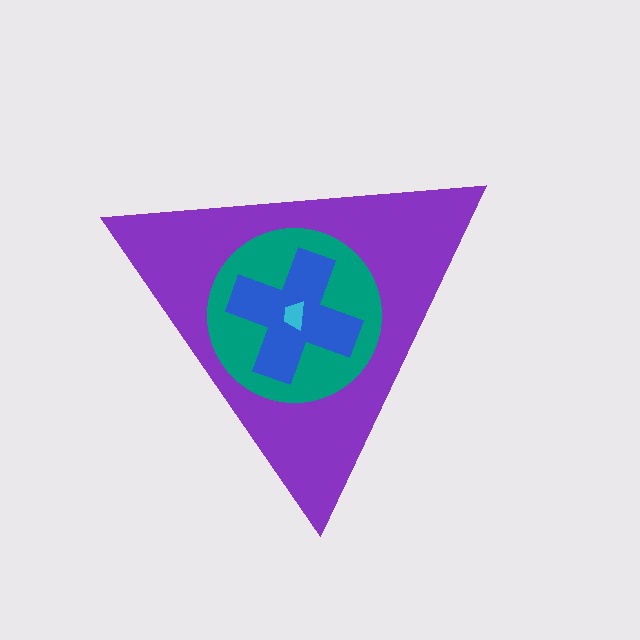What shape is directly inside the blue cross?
The cyan trapezoid.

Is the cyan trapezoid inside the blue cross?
Yes.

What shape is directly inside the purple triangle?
The teal circle.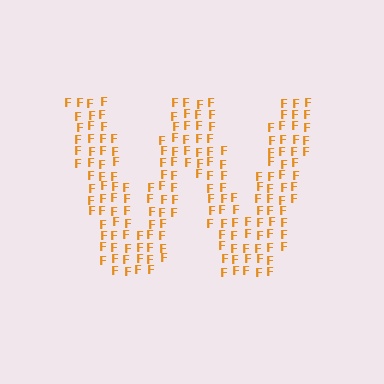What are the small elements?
The small elements are letter F's.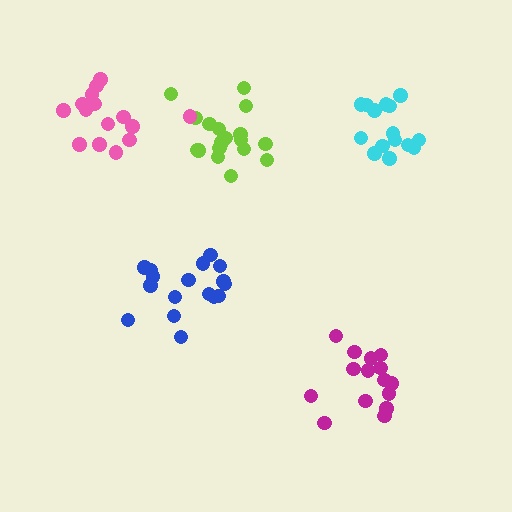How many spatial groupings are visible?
There are 5 spatial groupings.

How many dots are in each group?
Group 1: 15 dots, Group 2: 17 dots, Group 3: 18 dots, Group 4: 15 dots, Group 5: 15 dots (80 total).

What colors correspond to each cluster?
The clusters are colored: cyan, blue, lime, magenta, pink.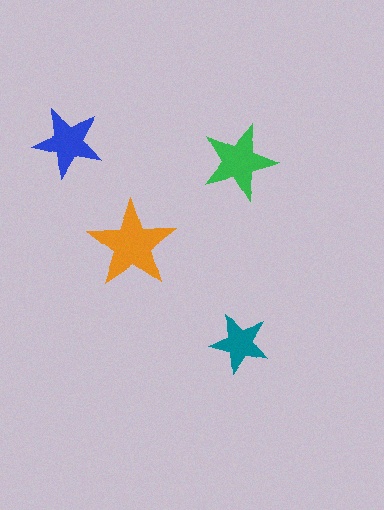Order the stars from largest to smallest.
the orange one, the green one, the blue one, the teal one.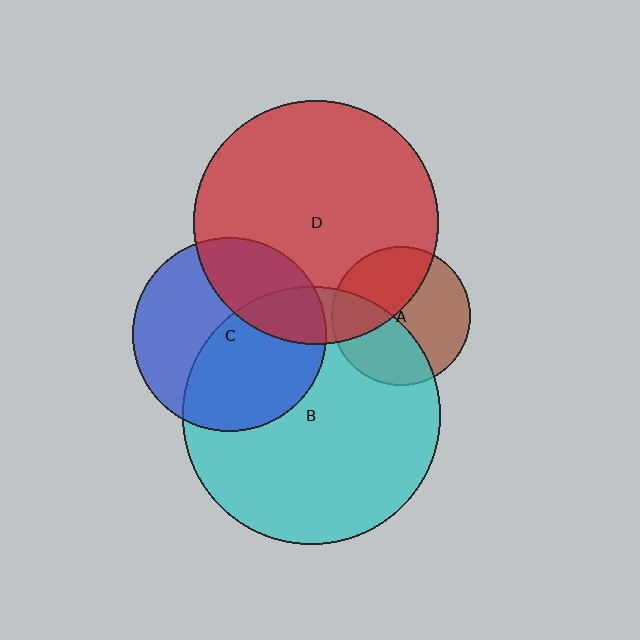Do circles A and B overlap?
Yes.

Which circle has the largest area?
Circle B (cyan).